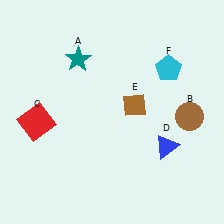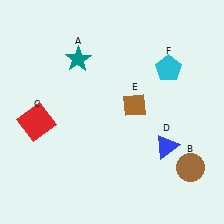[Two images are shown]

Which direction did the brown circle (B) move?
The brown circle (B) moved down.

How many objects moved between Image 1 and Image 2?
1 object moved between the two images.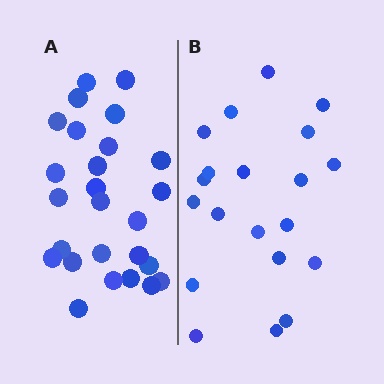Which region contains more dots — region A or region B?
Region A (the left region) has more dots.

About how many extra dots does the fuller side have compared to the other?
Region A has about 6 more dots than region B.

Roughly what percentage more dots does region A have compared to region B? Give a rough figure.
About 30% more.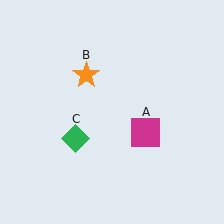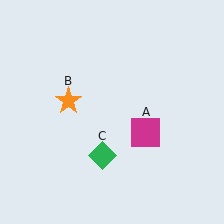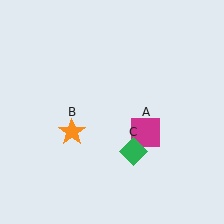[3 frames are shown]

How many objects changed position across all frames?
2 objects changed position: orange star (object B), green diamond (object C).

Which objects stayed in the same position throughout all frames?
Magenta square (object A) remained stationary.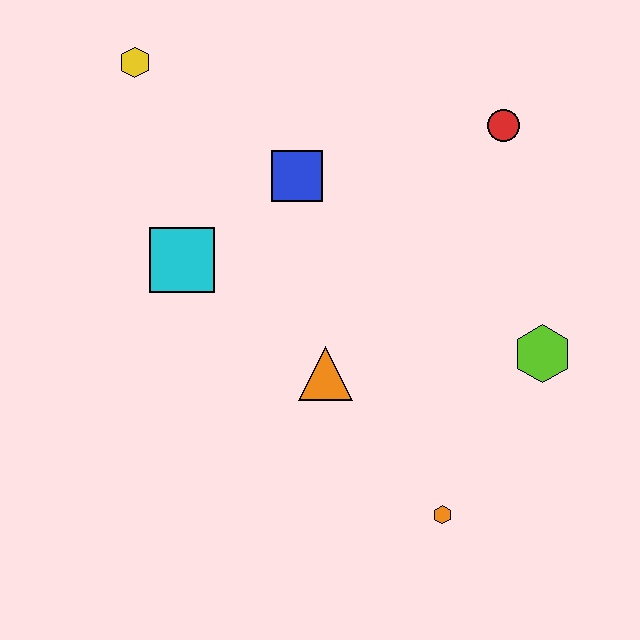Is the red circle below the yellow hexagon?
Yes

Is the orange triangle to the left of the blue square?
No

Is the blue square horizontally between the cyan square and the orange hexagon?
Yes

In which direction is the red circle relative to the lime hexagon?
The red circle is above the lime hexagon.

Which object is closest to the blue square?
The cyan square is closest to the blue square.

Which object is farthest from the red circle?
The orange hexagon is farthest from the red circle.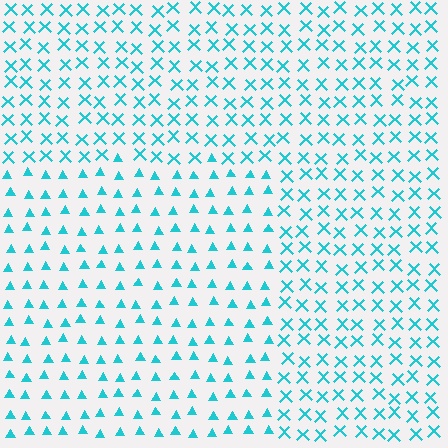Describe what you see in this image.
The image is filled with small cyan elements arranged in a uniform grid. A rectangle-shaped region contains triangles, while the surrounding area contains X marks. The boundary is defined purely by the change in element shape.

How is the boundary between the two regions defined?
The boundary is defined by a change in element shape: triangles inside vs. X marks outside. All elements share the same color and spacing.